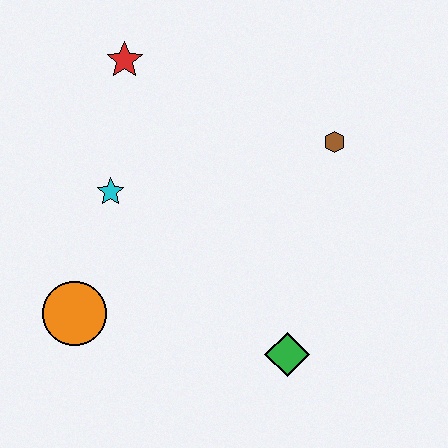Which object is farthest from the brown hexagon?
The orange circle is farthest from the brown hexagon.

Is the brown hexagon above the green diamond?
Yes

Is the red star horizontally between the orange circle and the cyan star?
No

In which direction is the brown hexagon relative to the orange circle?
The brown hexagon is to the right of the orange circle.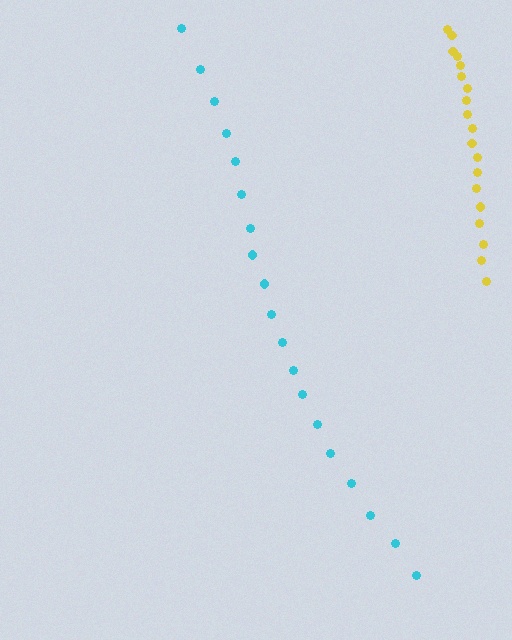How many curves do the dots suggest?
There are 2 distinct paths.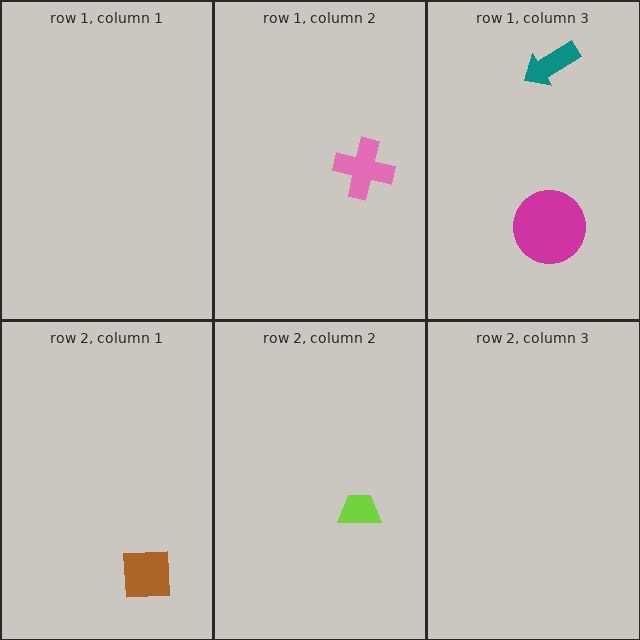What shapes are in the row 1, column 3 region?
The teal arrow, the magenta circle.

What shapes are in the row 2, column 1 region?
The brown square.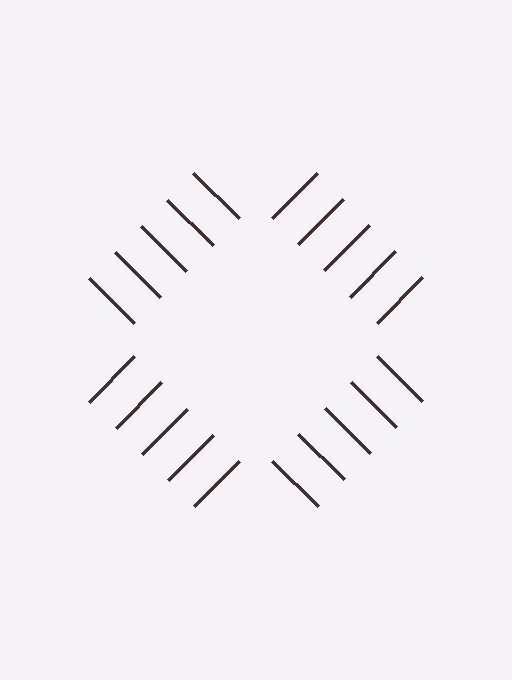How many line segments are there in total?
20 — 5 along each of the 4 edges.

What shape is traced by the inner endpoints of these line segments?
An illusory square — the line segments terminate on its edges but no continuous stroke is drawn.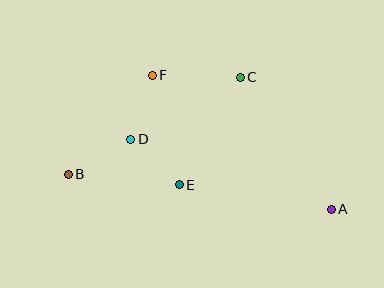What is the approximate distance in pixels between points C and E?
The distance between C and E is approximately 124 pixels.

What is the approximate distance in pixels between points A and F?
The distance between A and F is approximately 224 pixels.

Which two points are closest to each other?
Points D and E are closest to each other.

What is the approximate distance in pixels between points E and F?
The distance between E and F is approximately 113 pixels.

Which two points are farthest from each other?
Points A and B are farthest from each other.